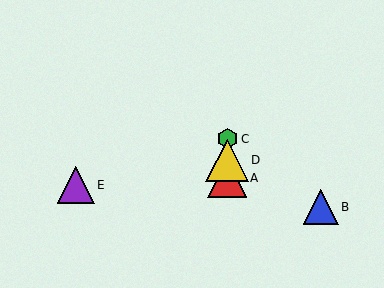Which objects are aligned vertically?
Objects A, C, D are aligned vertically.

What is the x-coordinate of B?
Object B is at x≈321.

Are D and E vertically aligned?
No, D is at x≈227 and E is at x≈76.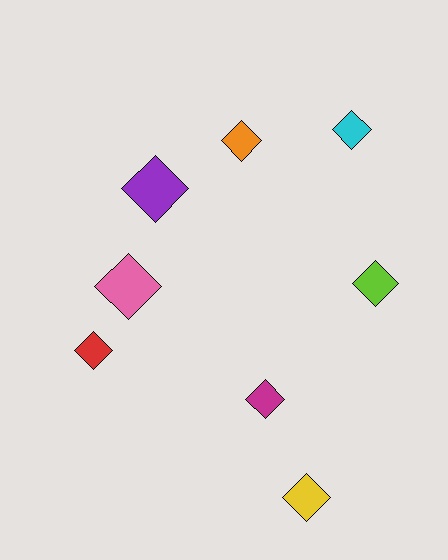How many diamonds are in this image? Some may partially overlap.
There are 8 diamonds.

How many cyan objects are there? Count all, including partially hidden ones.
There is 1 cyan object.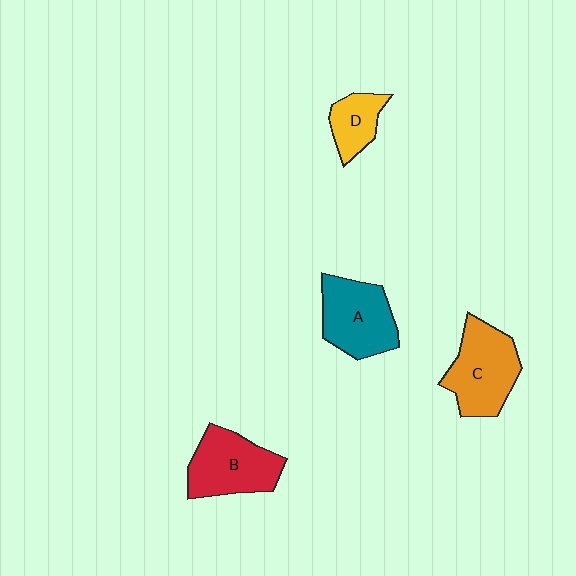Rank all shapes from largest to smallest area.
From largest to smallest: C (orange), A (teal), B (red), D (yellow).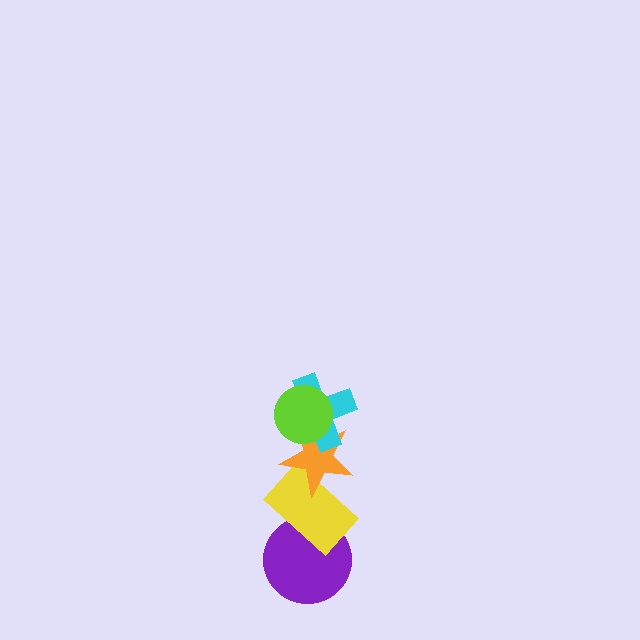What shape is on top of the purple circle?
The yellow rectangle is on top of the purple circle.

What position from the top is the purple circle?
The purple circle is 5th from the top.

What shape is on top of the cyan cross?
The lime circle is on top of the cyan cross.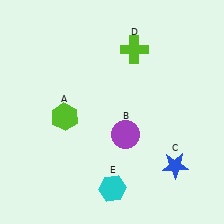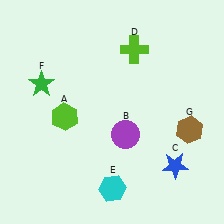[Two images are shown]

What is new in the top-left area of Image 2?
A green star (F) was added in the top-left area of Image 2.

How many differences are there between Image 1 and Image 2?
There are 2 differences between the two images.